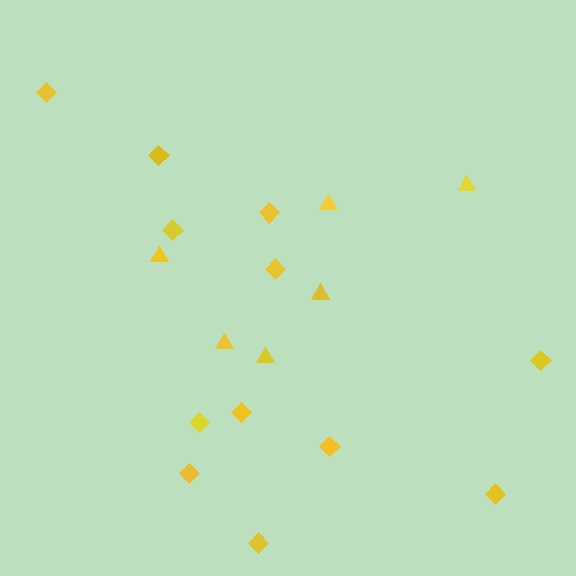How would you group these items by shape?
There are 2 groups: one group of triangles (6) and one group of diamonds (12).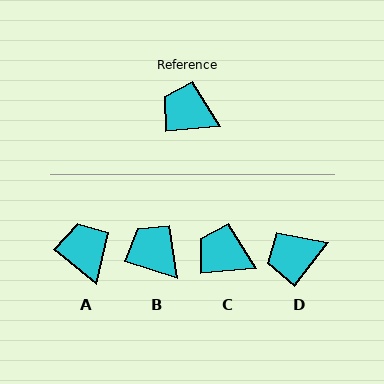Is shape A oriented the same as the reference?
No, it is off by about 45 degrees.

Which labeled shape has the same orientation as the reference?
C.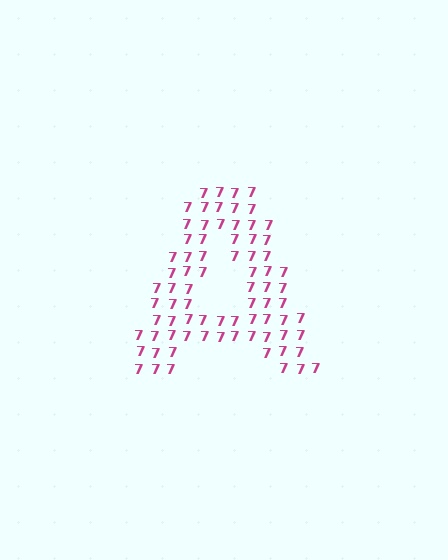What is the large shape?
The large shape is the letter A.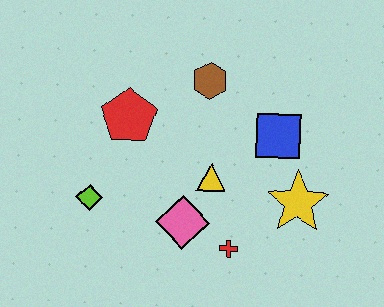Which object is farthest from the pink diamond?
The brown hexagon is farthest from the pink diamond.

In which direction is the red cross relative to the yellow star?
The red cross is to the left of the yellow star.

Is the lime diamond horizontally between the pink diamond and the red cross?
No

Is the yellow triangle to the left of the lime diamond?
No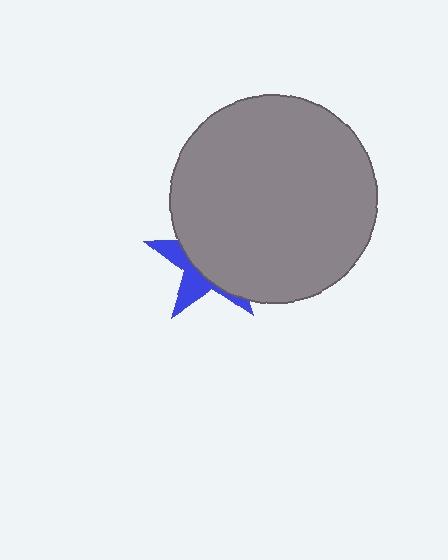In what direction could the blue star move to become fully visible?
The blue star could move toward the lower-left. That would shift it out from behind the gray circle entirely.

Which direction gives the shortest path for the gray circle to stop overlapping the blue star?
Moving toward the upper-right gives the shortest separation.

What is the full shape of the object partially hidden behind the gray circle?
The partially hidden object is a blue star.